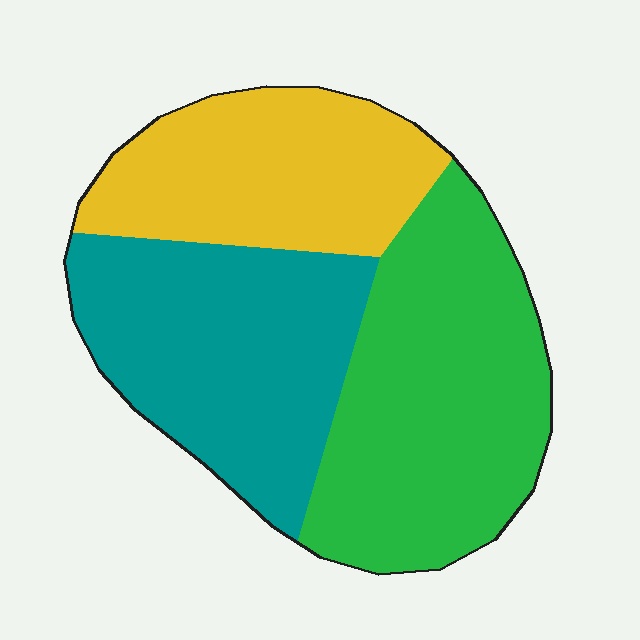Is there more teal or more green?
Green.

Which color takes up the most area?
Green, at roughly 40%.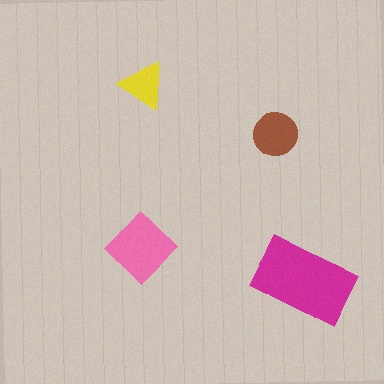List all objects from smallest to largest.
The yellow triangle, the brown circle, the pink diamond, the magenta rectangle.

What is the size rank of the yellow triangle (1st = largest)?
4th.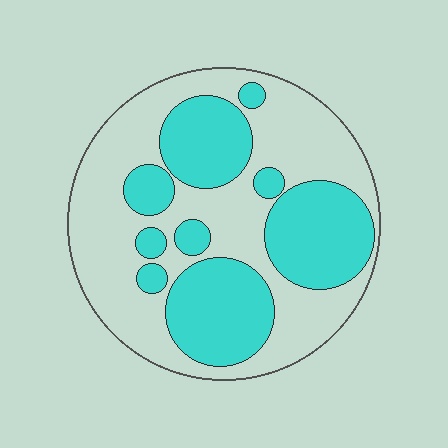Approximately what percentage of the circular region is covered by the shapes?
Approximately 40%.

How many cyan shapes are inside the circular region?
9.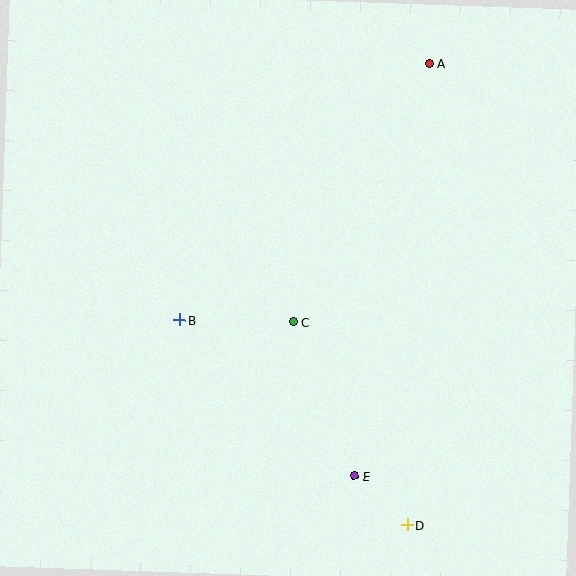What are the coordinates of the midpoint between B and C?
The midpoint between B and C is at (236, 321).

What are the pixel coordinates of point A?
Point A is at (429, 63).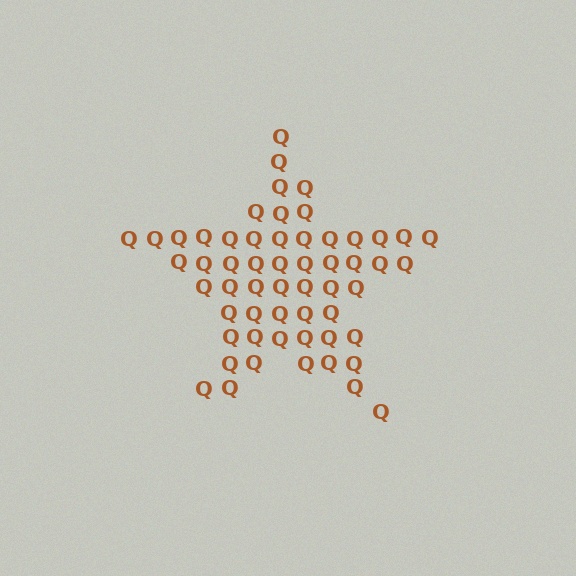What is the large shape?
The large shape is a star.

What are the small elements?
The small elements are letter Q's.